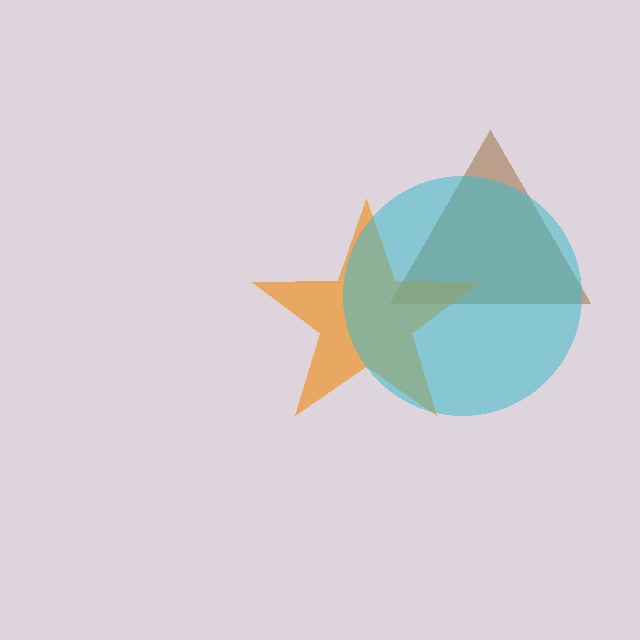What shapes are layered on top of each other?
The layered shapes are: a brown triangle, an orange star, a cyan circle.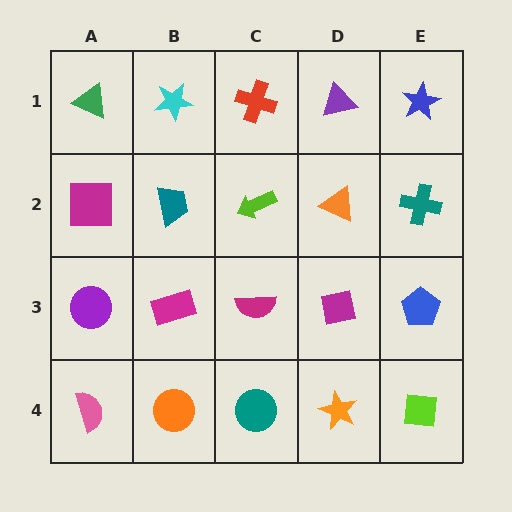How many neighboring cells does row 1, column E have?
2.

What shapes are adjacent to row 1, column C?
A lime arrow (row 2, column C), a cyan star (row 1, column B), a purple triangle (row 1, column D).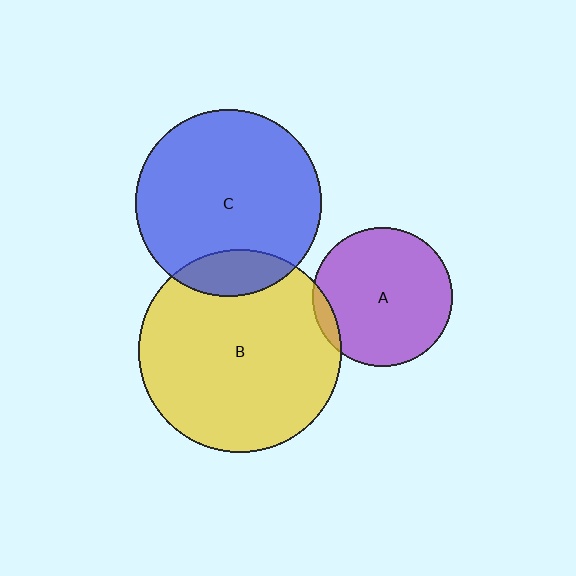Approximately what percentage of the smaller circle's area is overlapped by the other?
Approximately 5%.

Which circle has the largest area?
Circle B (yellow).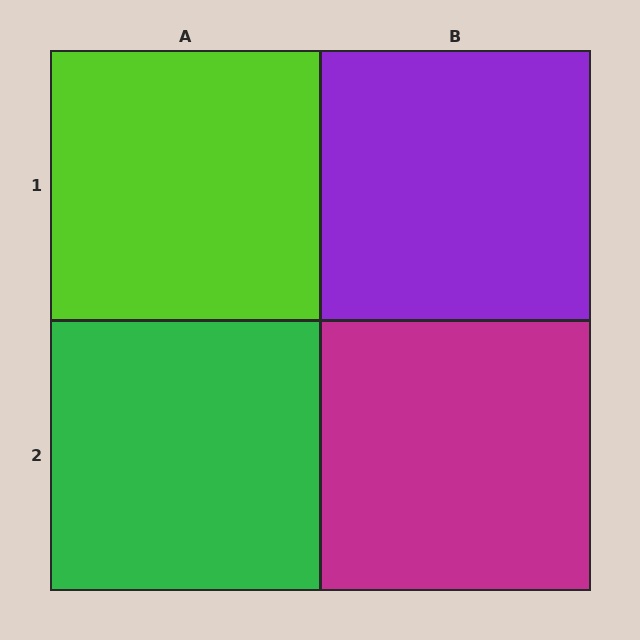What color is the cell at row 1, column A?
Lime.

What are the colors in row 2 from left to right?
Green, magenta.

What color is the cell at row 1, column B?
Purple.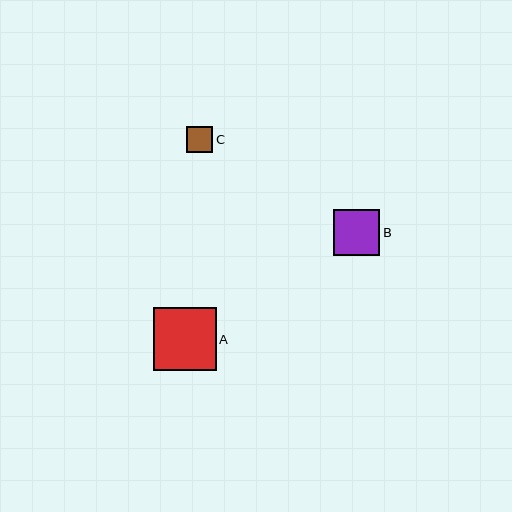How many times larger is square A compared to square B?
Square A is approximately 1.4 times the size of square B.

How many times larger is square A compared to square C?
Square A is approximately 2.4 times the size of square C.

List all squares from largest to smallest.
From largest to smallest: A, B, C.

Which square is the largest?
Square A is the largest with a size of approximately 63 pixels.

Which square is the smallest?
Square C is the smallest with a size of approximately 26 pixels.